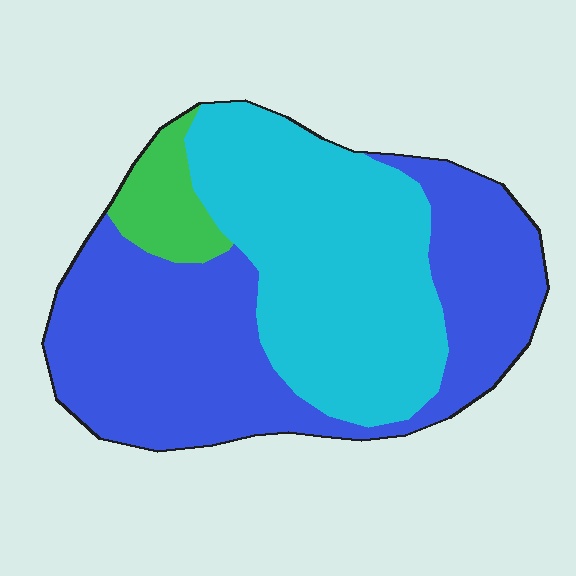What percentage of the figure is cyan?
Cyan takes up between a quarter and a half of the figure.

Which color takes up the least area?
Green, at roughly 10%.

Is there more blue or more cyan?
Blue.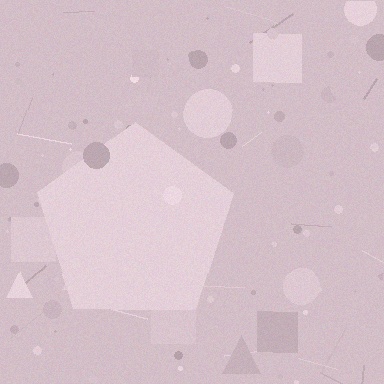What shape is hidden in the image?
A pentagon is hidden in the image.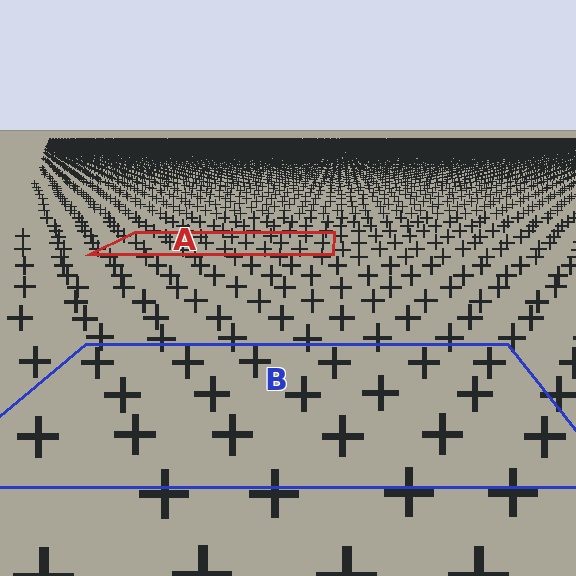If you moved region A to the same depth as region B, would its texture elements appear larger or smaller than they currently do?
They would appear larger. At a closer depth, the same texture elements are projected at a bigger on-screen size.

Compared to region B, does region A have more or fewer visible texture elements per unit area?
Region A has more texture elements per unit area — they are packed more densely because it is farther away.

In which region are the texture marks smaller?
The texture marks are smaller in region A, because it is farther away.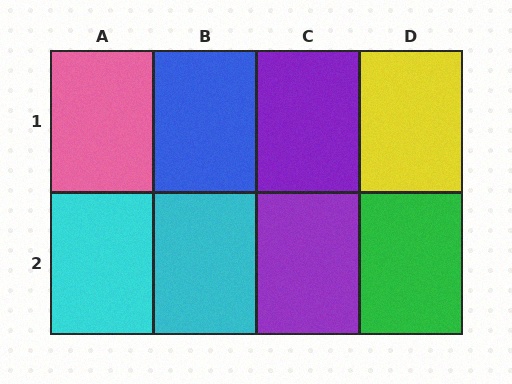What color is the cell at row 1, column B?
Blue.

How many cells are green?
1 cell is green.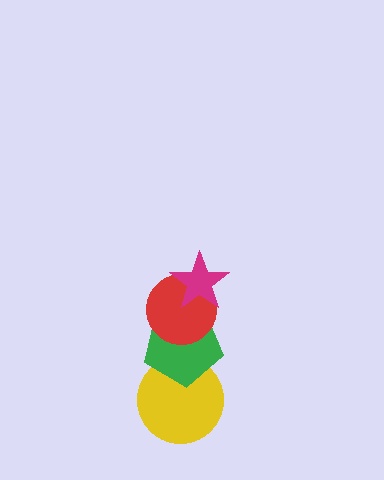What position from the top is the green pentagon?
The green pentagon is 3rd from the top.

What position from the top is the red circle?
The red circle is 2nd from the top.